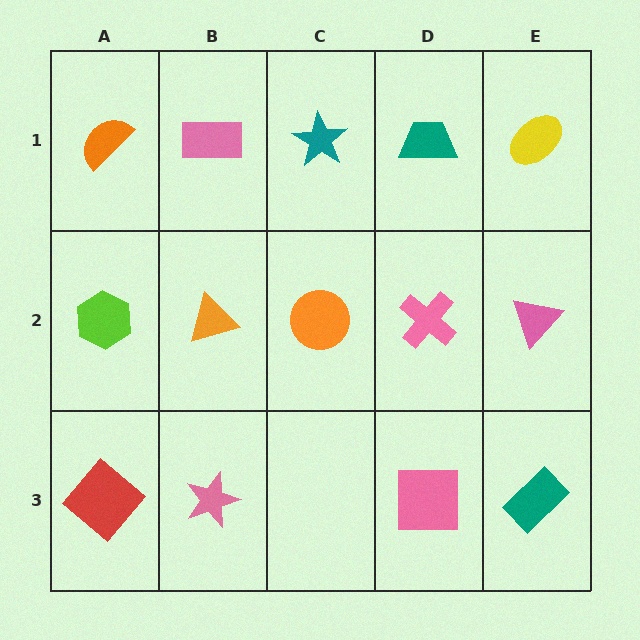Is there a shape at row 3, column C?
No, that cell is empty.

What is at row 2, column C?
An orange circle.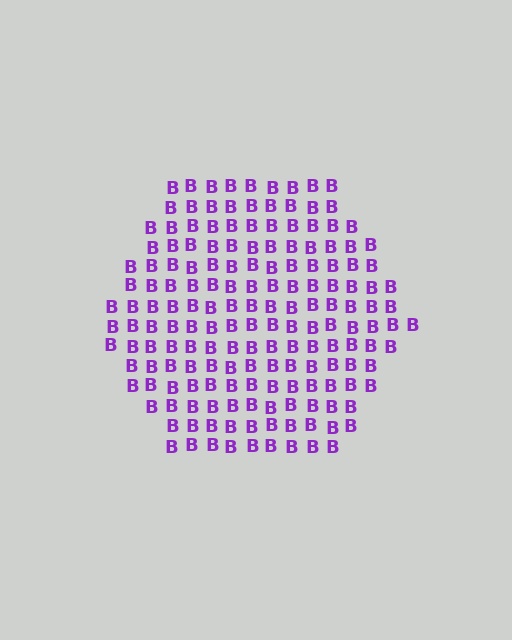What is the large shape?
The large shape is a hexagon.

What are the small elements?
The small elements are letter B's.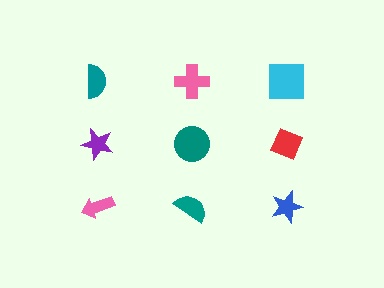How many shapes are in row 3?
3 shapes.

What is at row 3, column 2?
A teal semicircle.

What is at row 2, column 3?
A red diamond.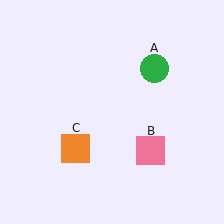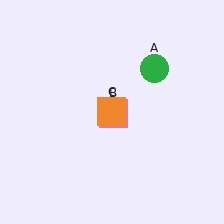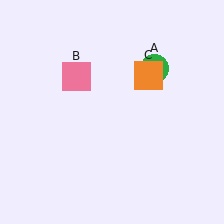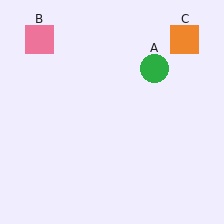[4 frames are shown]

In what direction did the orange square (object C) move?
The orange square (object C) moved up and to the right.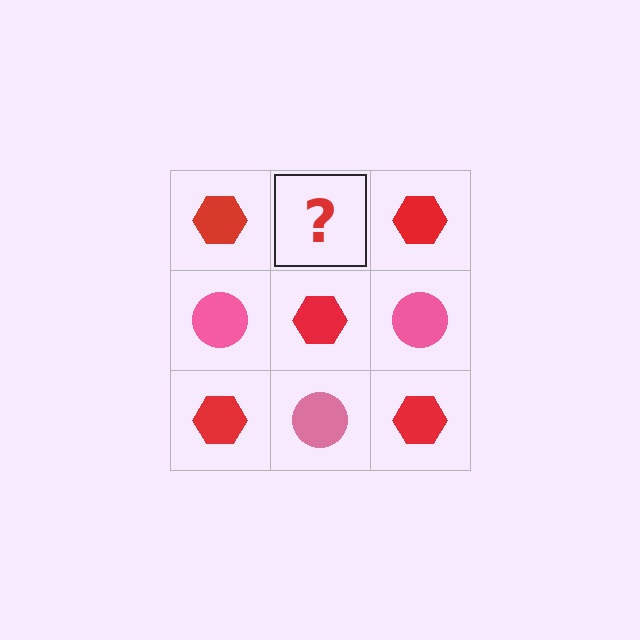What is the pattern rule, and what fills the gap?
The rule is that it alternates red hexagon and pink circle in a checkerboard pattern. The gap should be filled with a pink circle.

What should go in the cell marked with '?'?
The missing cell should contain a pink circle.